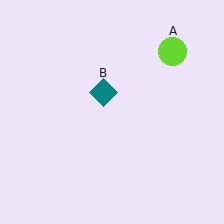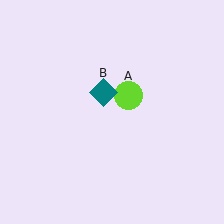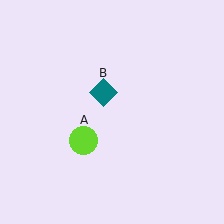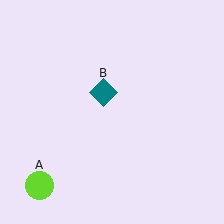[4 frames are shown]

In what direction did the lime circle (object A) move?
The lime circle (object A) moved down and to the left.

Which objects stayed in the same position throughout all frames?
Teal diamond (object B) remained stationary.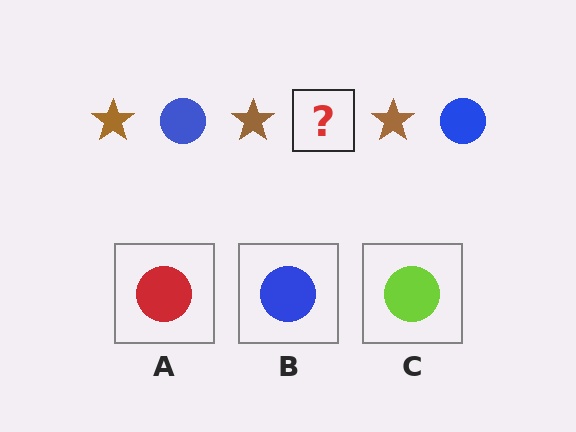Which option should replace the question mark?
Option B.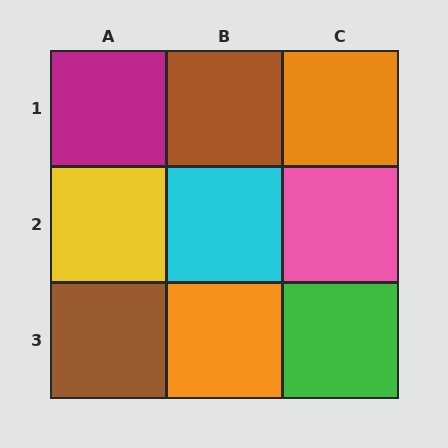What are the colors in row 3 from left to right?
Brown, orange, green.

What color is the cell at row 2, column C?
Pink.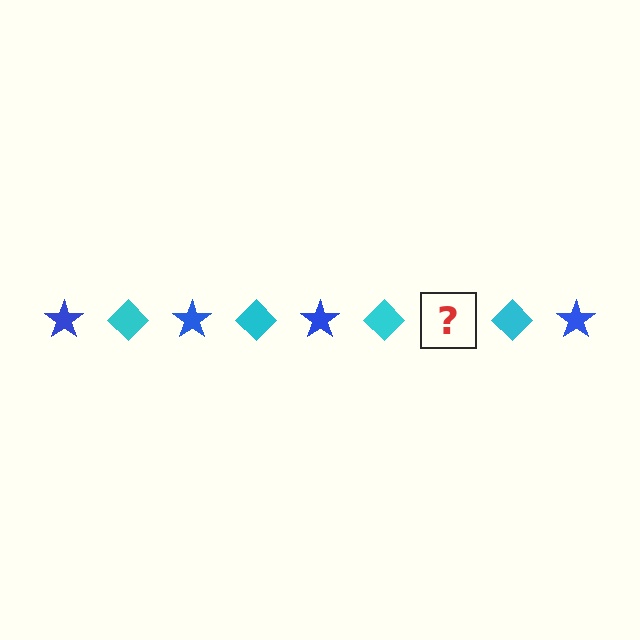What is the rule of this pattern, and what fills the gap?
The rule is that the pattern alternates between blue star and cyan diamond. The gap should be filled with a blue star.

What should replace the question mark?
The question mark should be replaced with a blue star.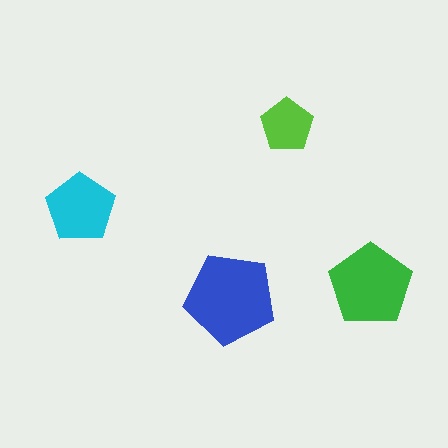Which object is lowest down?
The blue pentagon is bottommost.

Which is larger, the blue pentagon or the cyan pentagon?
The blue one.